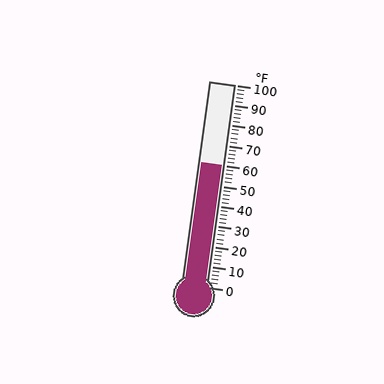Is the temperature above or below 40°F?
The temperature is above 40°F.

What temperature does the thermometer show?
The thermometer shows approximately 60°F.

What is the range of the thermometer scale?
The thermometer scale ranges from 0°F to 100°F.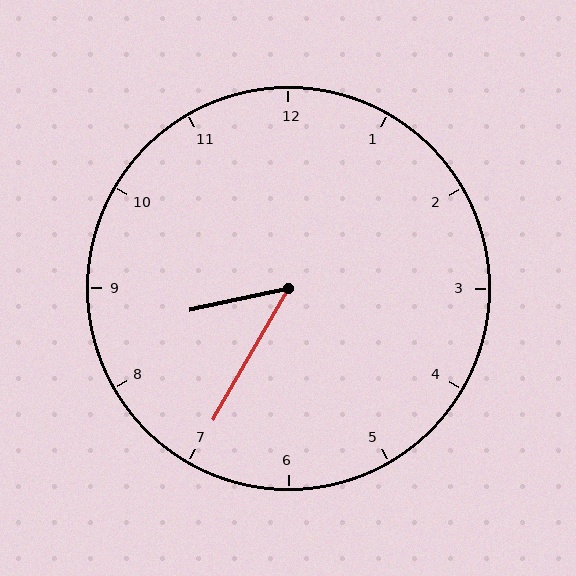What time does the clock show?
8:35.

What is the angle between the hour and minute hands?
Approximately 48 degrees.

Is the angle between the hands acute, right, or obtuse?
It is acute.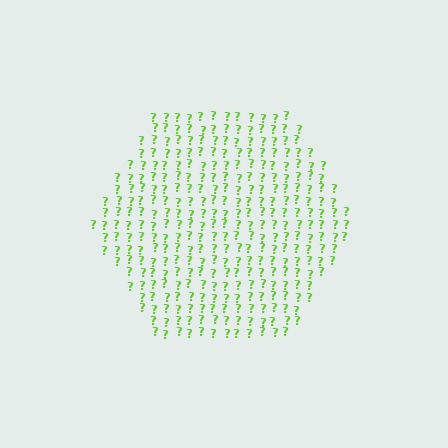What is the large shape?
The large shape is a hexagon.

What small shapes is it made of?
It is made of small question marks.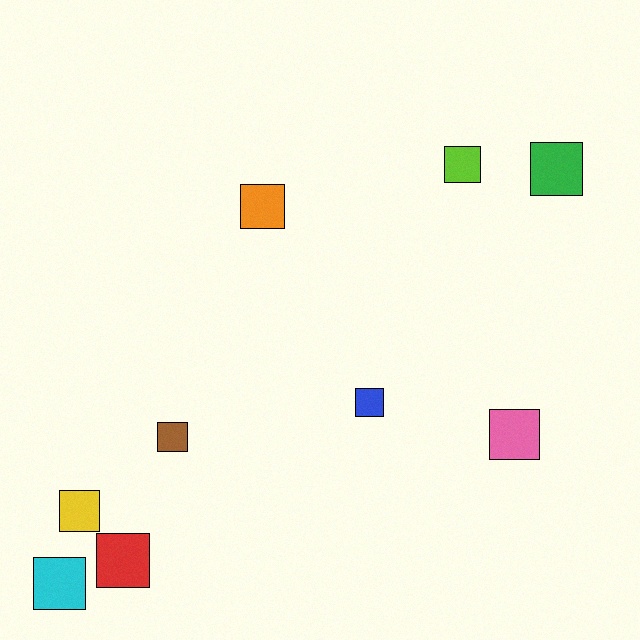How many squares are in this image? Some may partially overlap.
There are 9 squares.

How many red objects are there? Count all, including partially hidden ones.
There is 1 red object.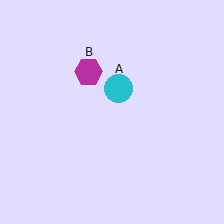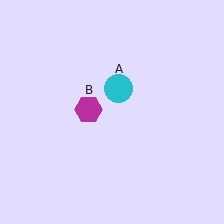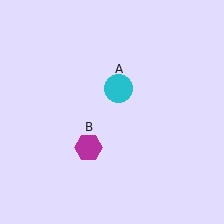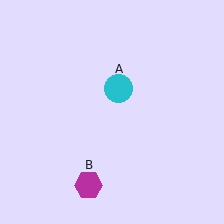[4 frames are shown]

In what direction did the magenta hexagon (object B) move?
The magenta hexagon (object B) moved down.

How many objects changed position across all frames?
1 object changed position: magenta hexagon (object B).